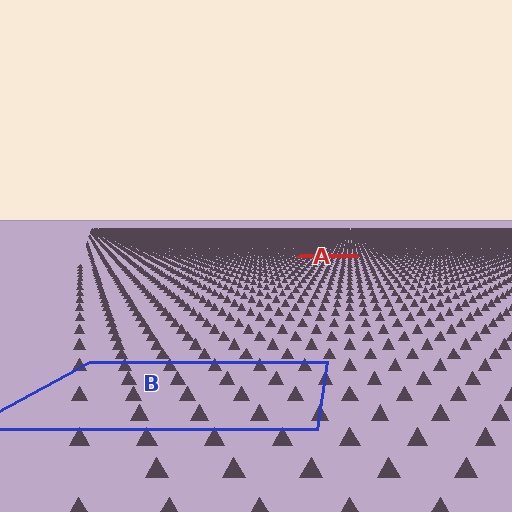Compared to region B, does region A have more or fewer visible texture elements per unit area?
Region A has more texture elements per unit area — they are packed more densely because it is farther away.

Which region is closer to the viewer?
Region B is closer. The texture elements there are larger and more spread out.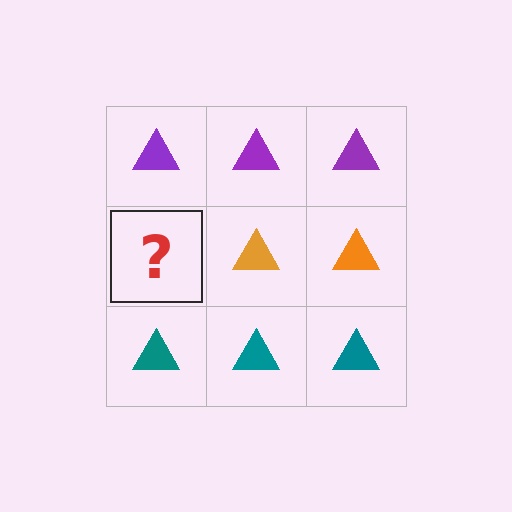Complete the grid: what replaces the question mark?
The question mark should be replaced with an orange triangle.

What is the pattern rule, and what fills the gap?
The rule is that each row has a consistent color. The gap should be filled with an orange triangle.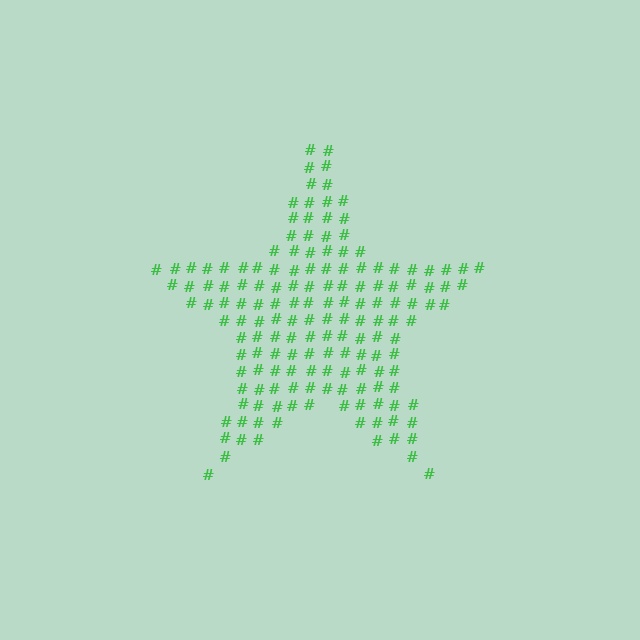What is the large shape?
The large shape is a star.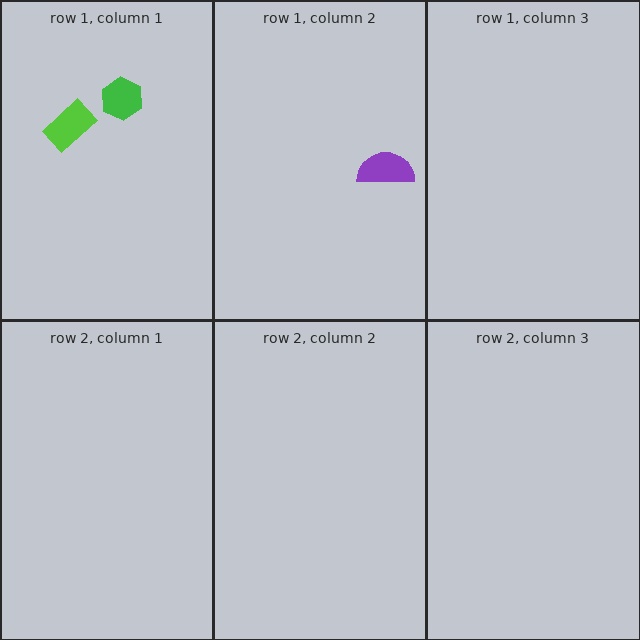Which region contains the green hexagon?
The row 1, column 1 region.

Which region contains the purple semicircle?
The row 1, column 2 region.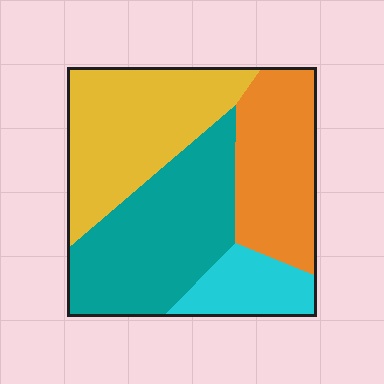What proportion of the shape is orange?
Orange takes up less than a quarter of the shape.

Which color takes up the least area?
Cyan, at roughly 10%.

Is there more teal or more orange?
Teal.